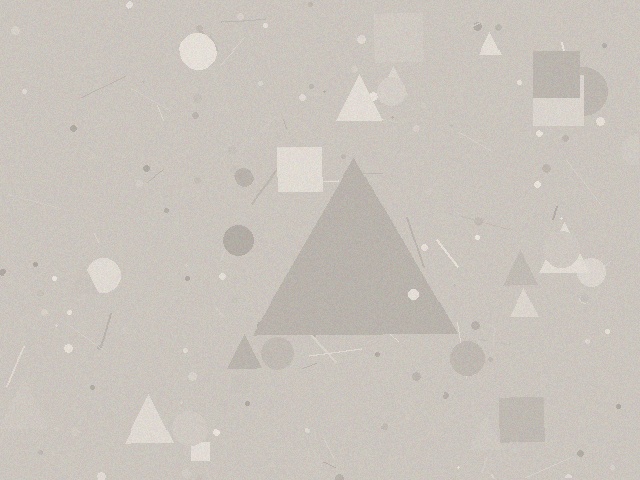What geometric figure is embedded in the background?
A triangle is embedded in the background.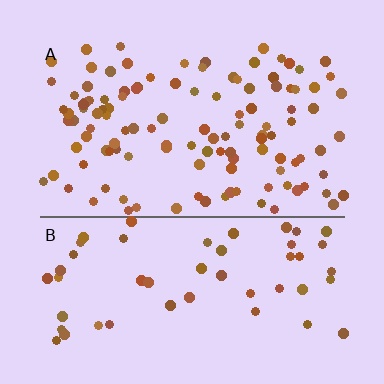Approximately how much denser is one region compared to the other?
Approximately 2.2× — region A over region B.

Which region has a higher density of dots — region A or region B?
A (the top).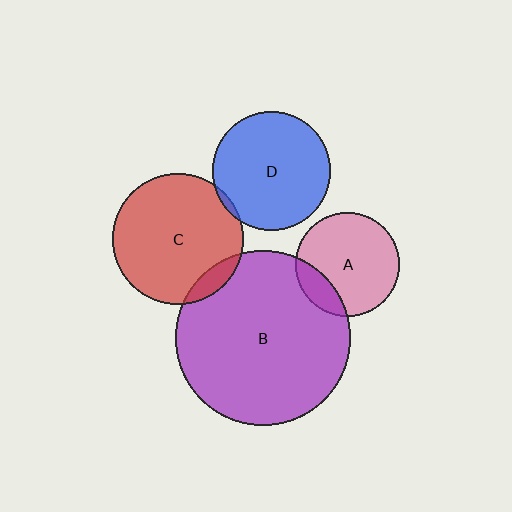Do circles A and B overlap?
Yes.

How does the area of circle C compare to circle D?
Approximately 1.2 times.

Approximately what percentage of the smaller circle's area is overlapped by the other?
Approximately 20%.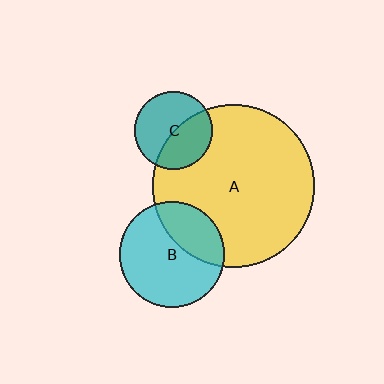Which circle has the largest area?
Circle A (yellow).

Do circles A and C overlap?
Yes.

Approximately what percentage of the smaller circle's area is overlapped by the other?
Approximately 45%.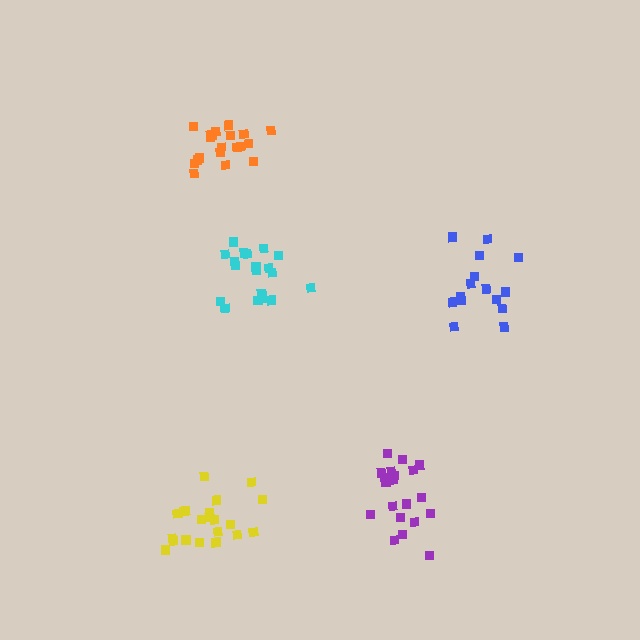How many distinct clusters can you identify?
There are 5 distinct clusters.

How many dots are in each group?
Group 1: 20 dots, Group 2: 15 dots, Group 3: 20 dots, Group 4: 19 dots, Group 5: 21 dots (95 total).